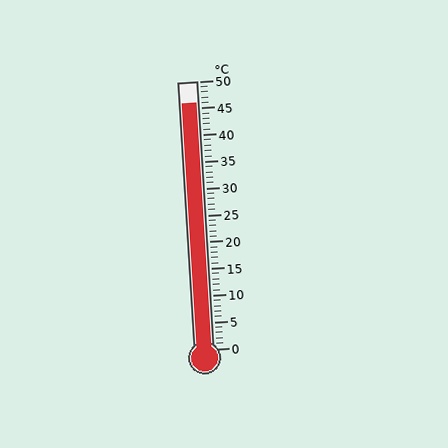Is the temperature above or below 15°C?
The temperature is above 15°C.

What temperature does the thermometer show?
The thermometer shows approximately 46°C.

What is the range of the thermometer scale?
The thermometer scale ranges from 0°C to 50°C.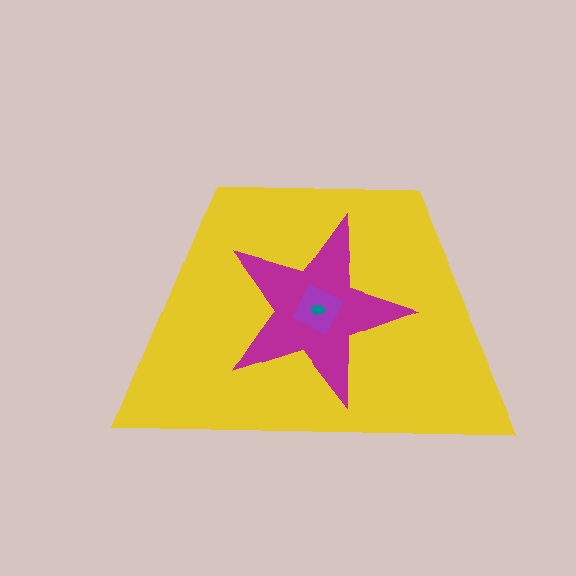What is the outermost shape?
The yellow trapezoid.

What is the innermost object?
The teal ellipse.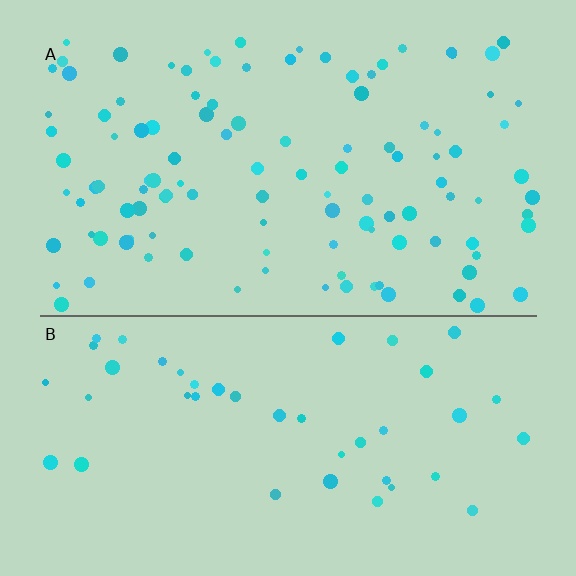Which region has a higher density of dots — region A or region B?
A (the top).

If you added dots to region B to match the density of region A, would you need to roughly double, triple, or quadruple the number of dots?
Approximately triple.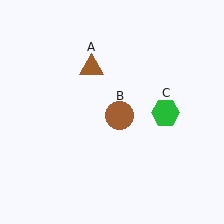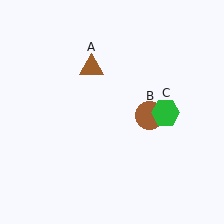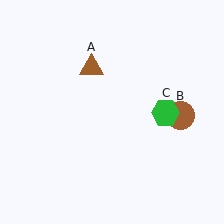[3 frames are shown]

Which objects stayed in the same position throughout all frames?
Brown triangle (object A) and green hexagon (object C) remained stationary.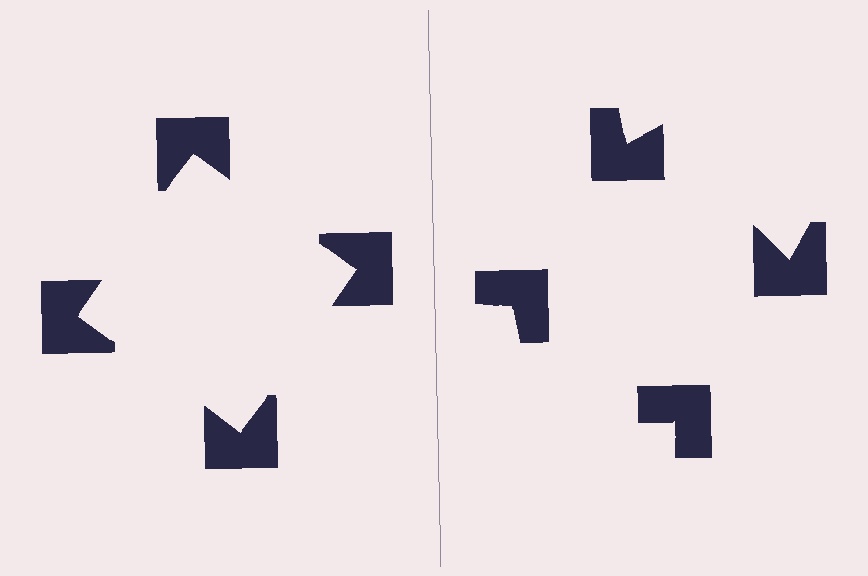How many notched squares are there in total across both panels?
8 — 4 on each side.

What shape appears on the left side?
An illusory square.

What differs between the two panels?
The notched squares are positioned identically on both sides; only the wedge orientations differ. On the left they align to a square; on the right they are misaligned.